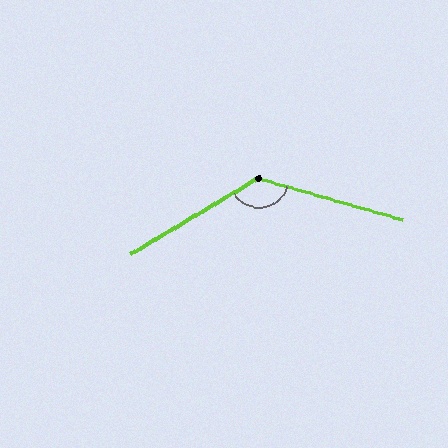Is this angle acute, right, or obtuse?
It is obtuse.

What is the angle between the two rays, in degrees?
Approximately 133 degrees.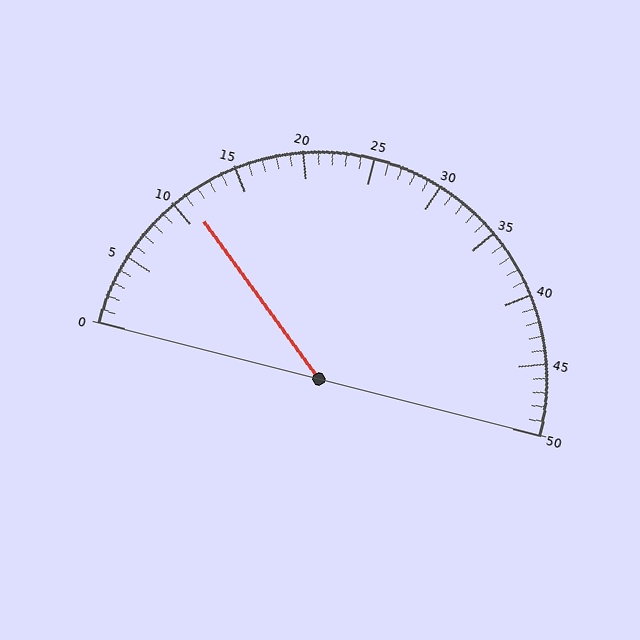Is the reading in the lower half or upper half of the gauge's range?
The reading is in the lower half of the range (0 to 50).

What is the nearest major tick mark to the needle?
The nearest major tick mark is 10.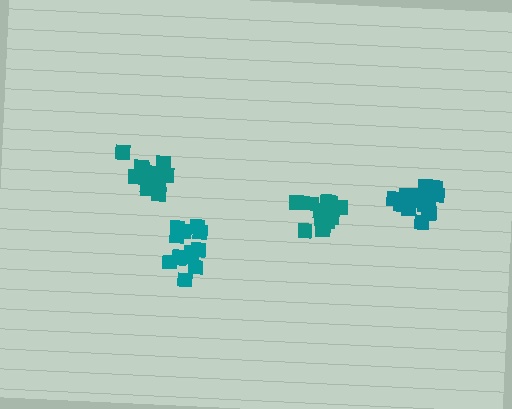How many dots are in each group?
Group 1: 18 dots, Group 2: 13 dots, Group 3: 15 dots, Group 4: 15 dots (61 total).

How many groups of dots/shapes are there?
There are 4 groups.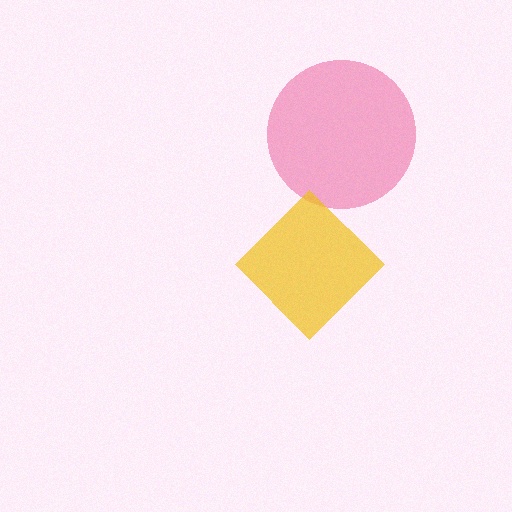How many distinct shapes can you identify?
There are 2 distinct shapes: a pink circle, a yellow diamond.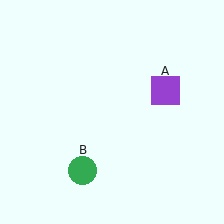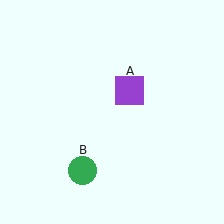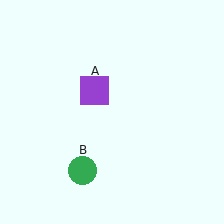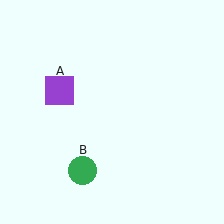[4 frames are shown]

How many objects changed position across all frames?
1 object changed position: purple square (object A).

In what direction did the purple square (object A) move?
The purple square (object A) moved left.